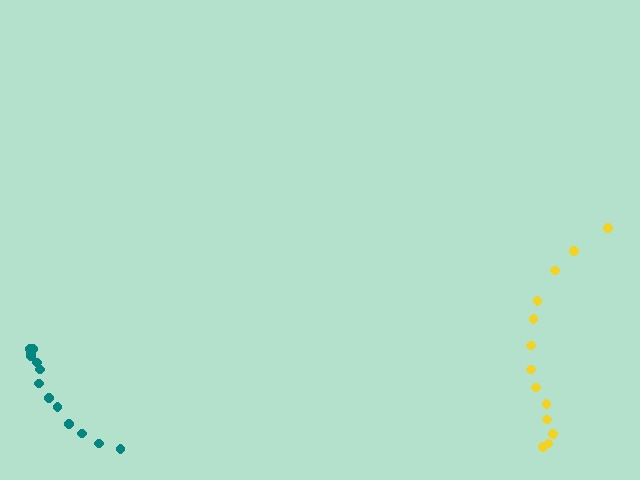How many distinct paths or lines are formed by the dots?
There are 2 distinct paths.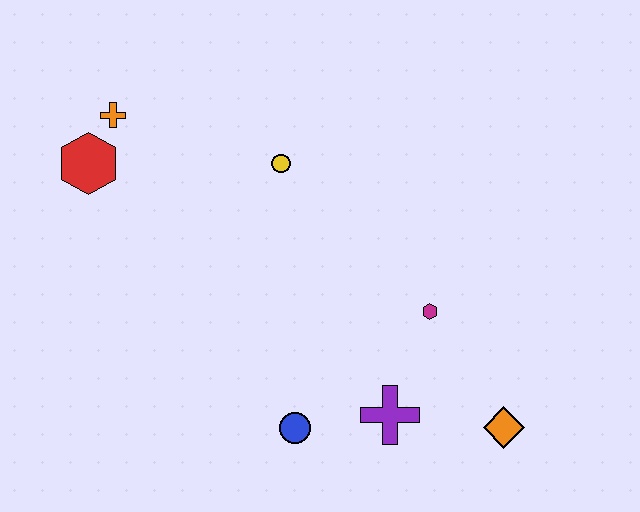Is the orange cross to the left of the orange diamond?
Yes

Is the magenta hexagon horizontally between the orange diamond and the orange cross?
Yes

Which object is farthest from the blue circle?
The orange cross is farthest from the blue circle.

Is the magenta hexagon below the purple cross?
No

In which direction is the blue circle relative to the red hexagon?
The blue circle is below the red hexagon.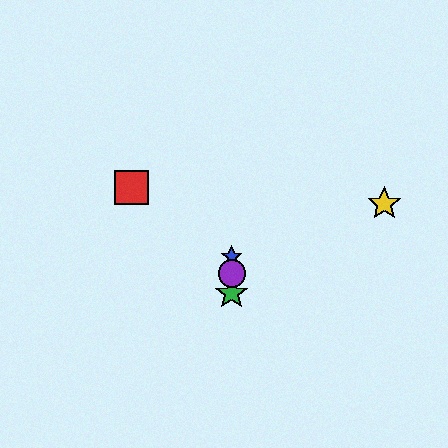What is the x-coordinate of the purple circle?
The purple circle is at x≈232.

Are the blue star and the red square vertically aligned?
No, the blue star is at x≈232 and the red square is at x≈132.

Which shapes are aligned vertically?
The blue star, the green star, the purple circle are aligned vertically.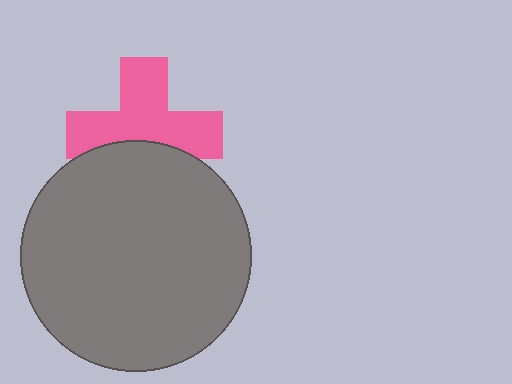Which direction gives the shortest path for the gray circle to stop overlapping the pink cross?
Moving down gives the shortest separation.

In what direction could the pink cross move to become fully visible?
The pink cross could move up. That would shift it out from behind the gray circle entirely.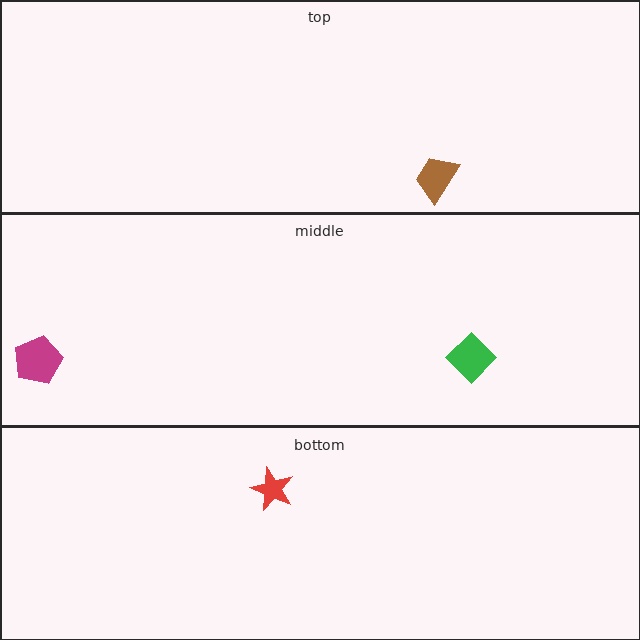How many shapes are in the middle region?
2.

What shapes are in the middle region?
The green diamond, the magenta pentagon.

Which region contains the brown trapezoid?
The top region.